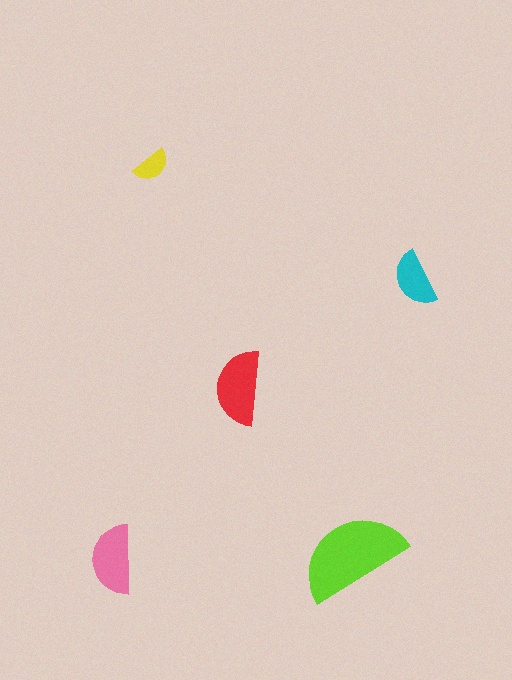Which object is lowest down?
The pink semicircle is bottommost.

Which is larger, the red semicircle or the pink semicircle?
The red one.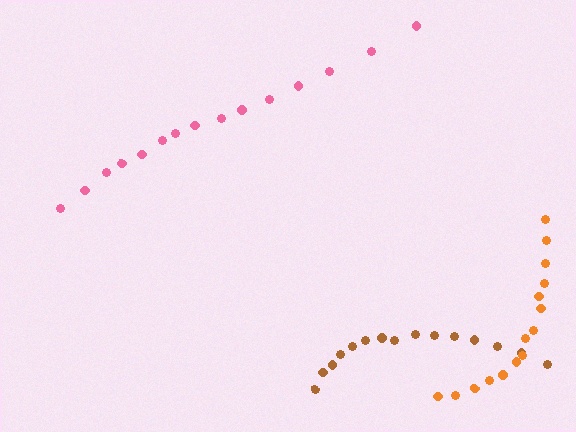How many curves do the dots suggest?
There are 3 distinct paths.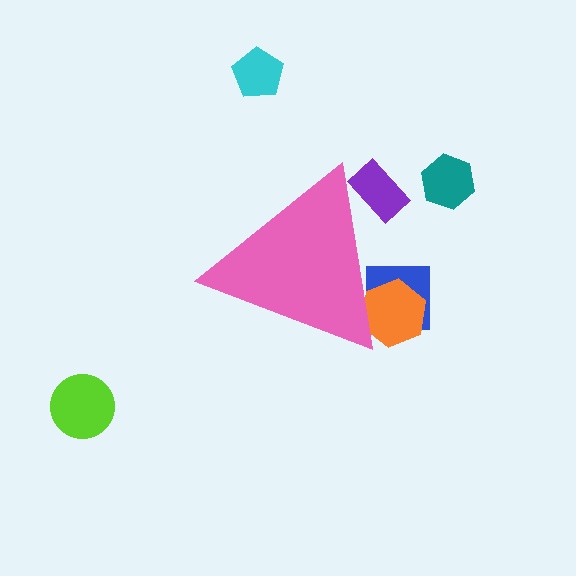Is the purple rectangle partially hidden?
Yes, the purple rectangle is partially hidden behind the pink triangle.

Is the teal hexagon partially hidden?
No, the teal hexagon is fully visible.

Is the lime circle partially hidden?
No, the lime circle is fully visible.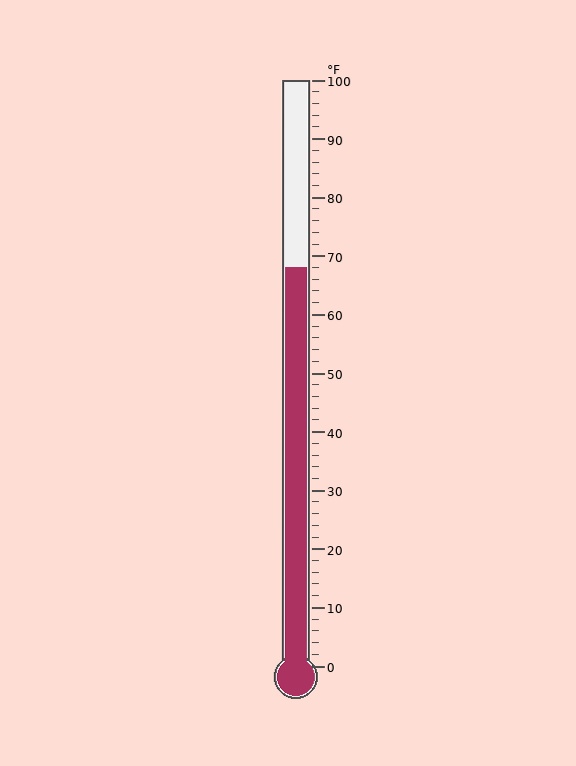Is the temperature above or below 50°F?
The temperature is above 50°F.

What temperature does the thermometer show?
The thermometer shows approximately 68°F.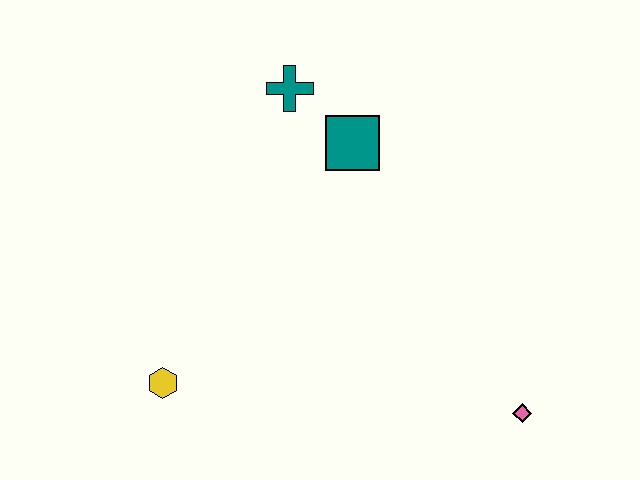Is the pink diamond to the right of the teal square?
Yes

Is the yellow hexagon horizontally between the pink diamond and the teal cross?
No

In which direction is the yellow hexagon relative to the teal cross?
The yellow hexagon is below the teal cross.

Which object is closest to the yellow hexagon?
The teal square is closest to the yellow hexagon.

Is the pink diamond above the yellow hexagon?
No